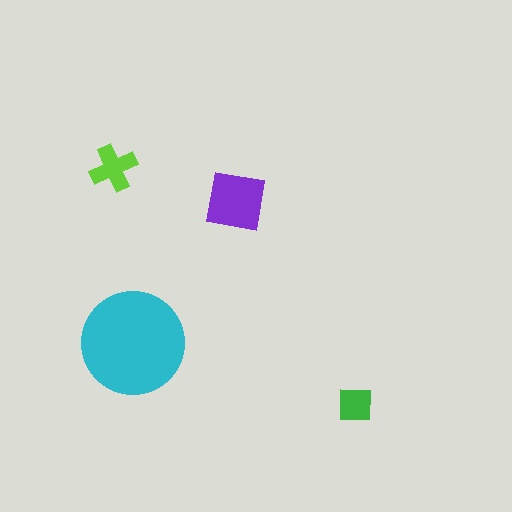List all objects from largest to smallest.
The cyan circle, the purple square, the lime cross, the green square.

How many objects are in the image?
There are 4 objects in the image.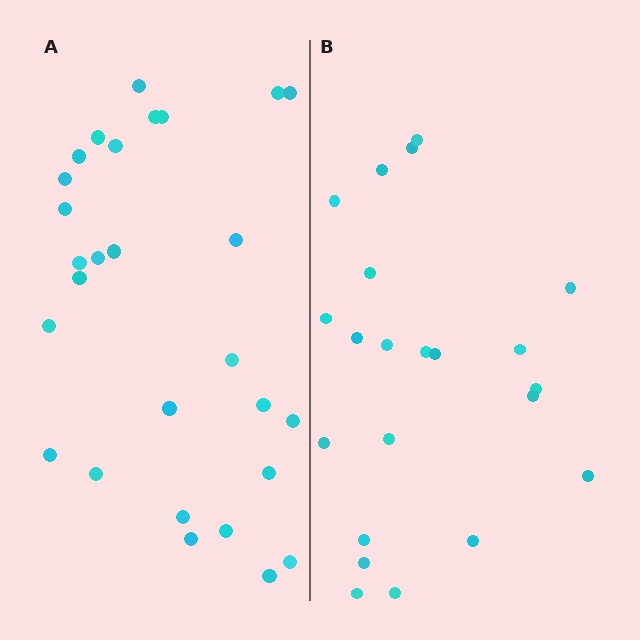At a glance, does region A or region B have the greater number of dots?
Region A (the left region) has more dots.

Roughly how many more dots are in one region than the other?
Region A has about 6 more dots than region B.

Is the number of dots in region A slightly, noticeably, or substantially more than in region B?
Region A has noticeably more, but not dramatically so. The ratio is roughly 1.3 to 1.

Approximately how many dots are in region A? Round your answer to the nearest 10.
About 30 dots. (The exact count is 28, which rounds to 30.)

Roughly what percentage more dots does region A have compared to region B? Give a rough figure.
About 25% more.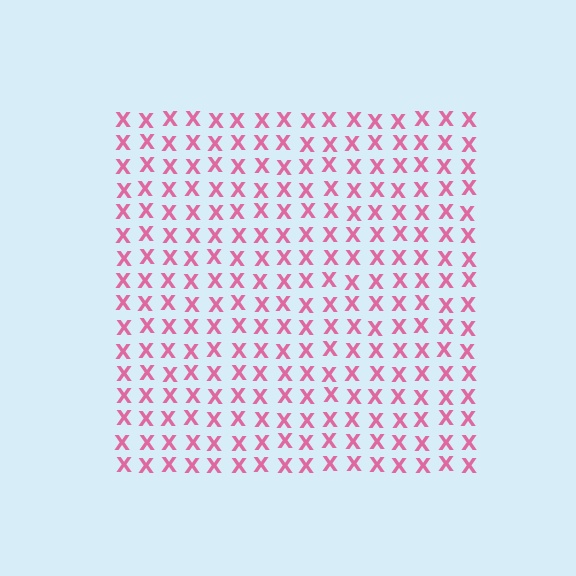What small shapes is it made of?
It is made of small letter X's.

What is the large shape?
The large shape is a square.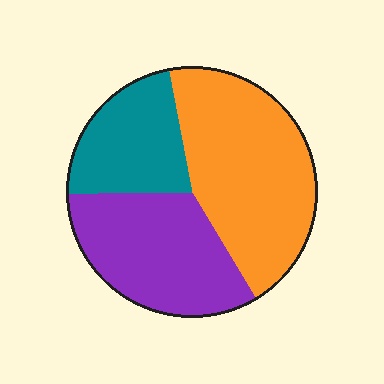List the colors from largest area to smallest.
From largest to smallest: orange, purple, teal.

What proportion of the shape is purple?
Purple covers 33% of the shape.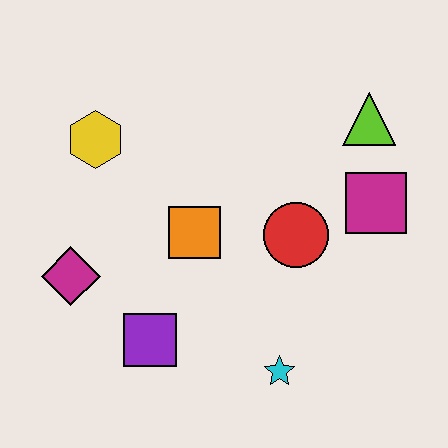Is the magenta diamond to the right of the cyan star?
No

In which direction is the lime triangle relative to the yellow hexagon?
The lime triangle is to the right of the yellow hexagon.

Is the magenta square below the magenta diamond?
No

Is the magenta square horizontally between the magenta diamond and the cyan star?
No